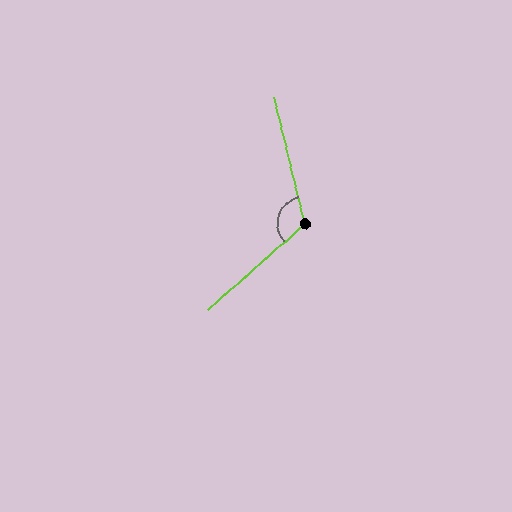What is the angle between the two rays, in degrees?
Approximately 118 degrees.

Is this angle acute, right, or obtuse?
It is obtuse.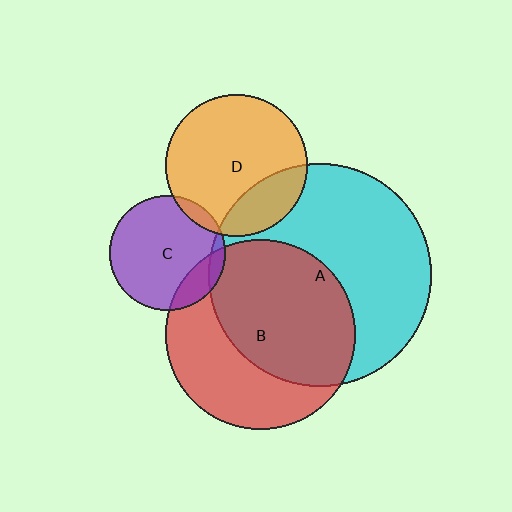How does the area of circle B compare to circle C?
Approximately 2.7 times.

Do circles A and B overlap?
Yes.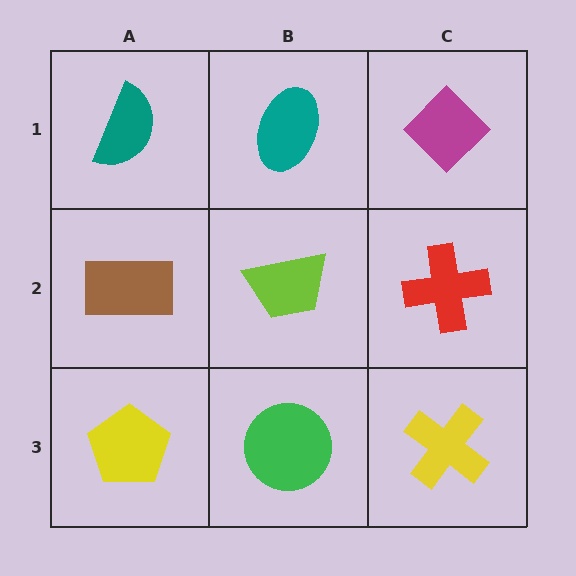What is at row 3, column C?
A yellow cross.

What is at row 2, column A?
A brown rectangle.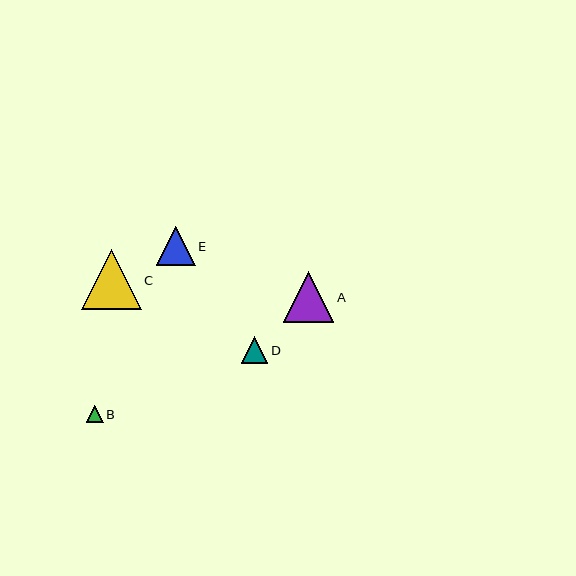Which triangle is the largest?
Triangle C is the largest with a size of approximately 60 pixels.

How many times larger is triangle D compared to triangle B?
Triangle D is approximately 1.6 times the size of triangle B.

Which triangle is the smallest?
Triangle B is the smallest with a size of approximately 17 pixels.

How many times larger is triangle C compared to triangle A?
Triangle C is approximately 1.2 times the size of triangle A.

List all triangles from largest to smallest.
From largest to smallest: C, A, E, D, B.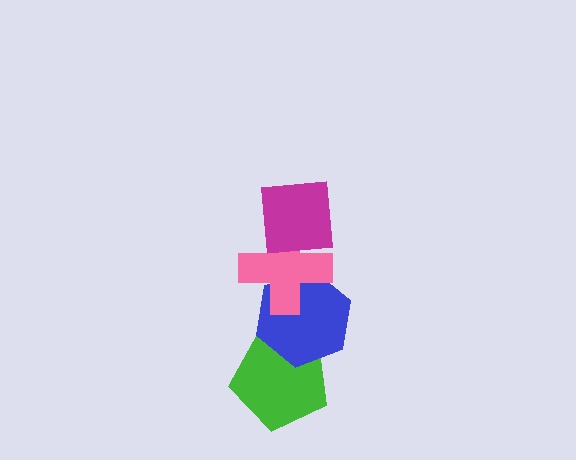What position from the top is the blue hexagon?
The blue hexagon is 3rd from the top.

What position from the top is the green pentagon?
The green pentagon is 4th from the top.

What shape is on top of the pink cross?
The magenta square is on top of the pink cross.